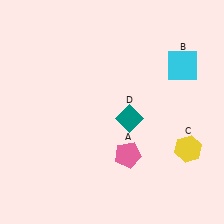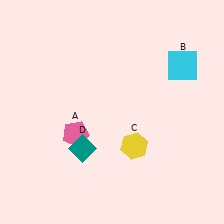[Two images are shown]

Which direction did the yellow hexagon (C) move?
The yellow hexagon (C) moved left.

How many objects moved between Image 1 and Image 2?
3 objects moved between the two images.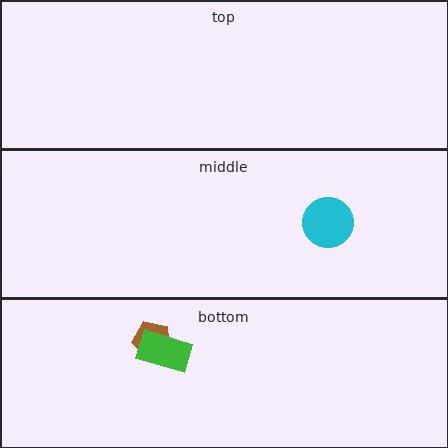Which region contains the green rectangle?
The bottom region.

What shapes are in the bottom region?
The brown pentagon, the green rectangle.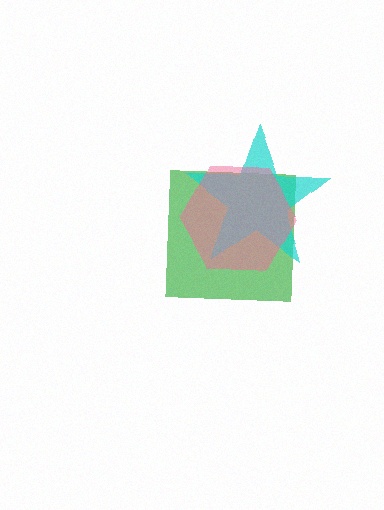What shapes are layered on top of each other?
The layered shapes are: a green square, a cyan star, a pink hexagon.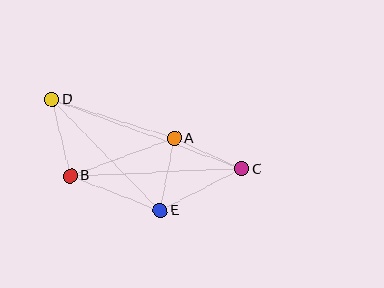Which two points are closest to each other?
Points A and E are closest to each other.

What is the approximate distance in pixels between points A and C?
The distance between A and C is approximately 74 pixels.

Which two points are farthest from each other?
Points C and D are farthest from each other.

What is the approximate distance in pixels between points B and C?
The distance between B and C is approximately 171 pixels.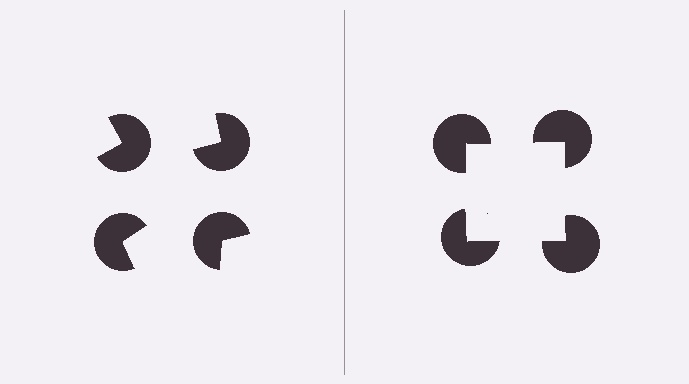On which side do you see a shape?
An illusory square appears on the right side. On the left side the wedge cuts are rotated, so no coherent shape forms.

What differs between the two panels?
The pac-man discs are positioned identically on both sides; only the wedge orientations differ. On the right they align to a square; on the left they are misaligned.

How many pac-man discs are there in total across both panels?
8 — 4 on each side.